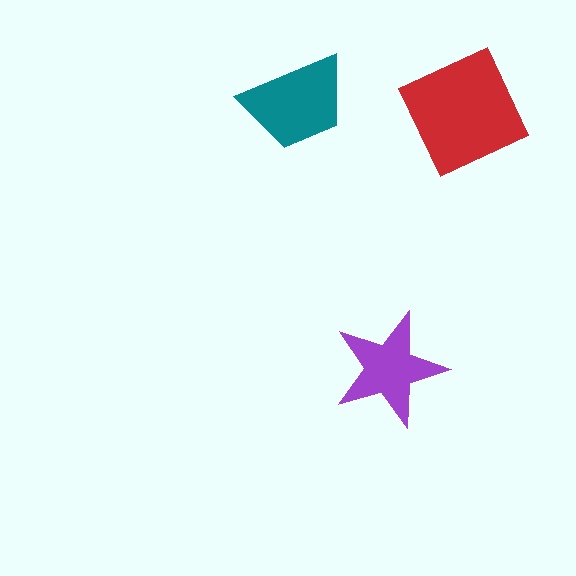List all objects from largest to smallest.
The red square, the teal trapezoid, the purple star.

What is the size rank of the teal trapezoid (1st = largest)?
2nd.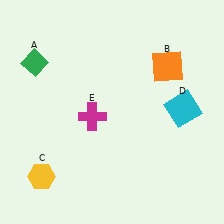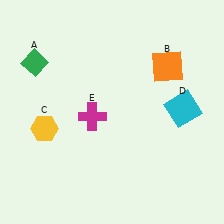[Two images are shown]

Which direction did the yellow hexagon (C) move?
The yellow hexagon (C) moved up.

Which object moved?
The yellow hexagon (C) moved up.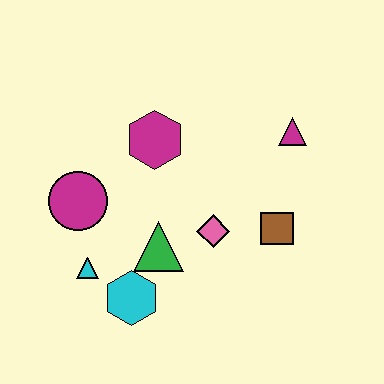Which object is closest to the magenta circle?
The cyan triangle is closest to the magenta circle.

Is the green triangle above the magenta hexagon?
No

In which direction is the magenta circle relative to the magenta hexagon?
The magenta circle is to the left of the magenta hexagon.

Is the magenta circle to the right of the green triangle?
No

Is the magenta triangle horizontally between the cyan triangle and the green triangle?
No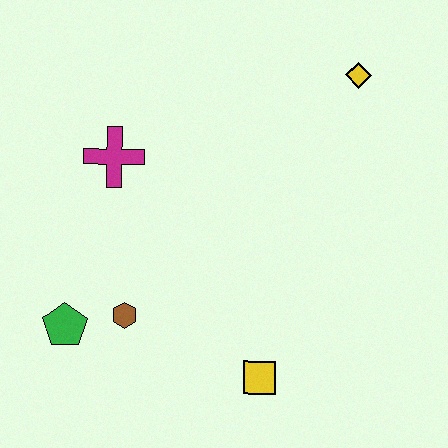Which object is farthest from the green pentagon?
The yellow diamond is farthest from the green pentagon.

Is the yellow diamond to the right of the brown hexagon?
Yes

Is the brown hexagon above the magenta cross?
No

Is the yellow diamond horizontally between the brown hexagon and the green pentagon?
No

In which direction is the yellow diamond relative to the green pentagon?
The yellow diamond is to the right of the green pentagon.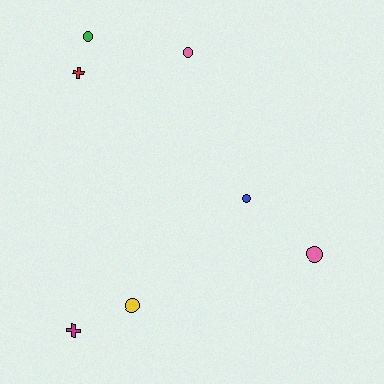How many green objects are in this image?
There is 1 green object.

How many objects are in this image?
There are 7 objects.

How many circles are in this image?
There are 5 circles.